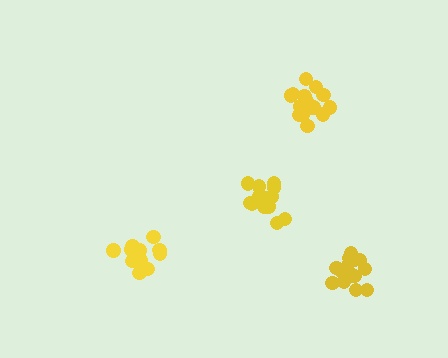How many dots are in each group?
Group 1: 17 dots, Group 2: 14 dots, Group 3: 16 dots, Group 4: 14 dots (61 total).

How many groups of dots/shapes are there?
There are 4 groups.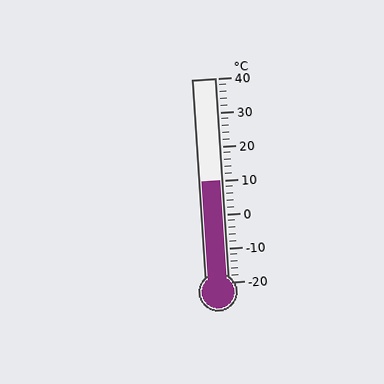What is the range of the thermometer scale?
The thermometer scale ranges from -20°C to 40°C.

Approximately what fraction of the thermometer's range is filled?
The thermometer is filled to approximately 50% of its range.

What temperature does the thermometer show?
The thermometer shows approximately 10°C.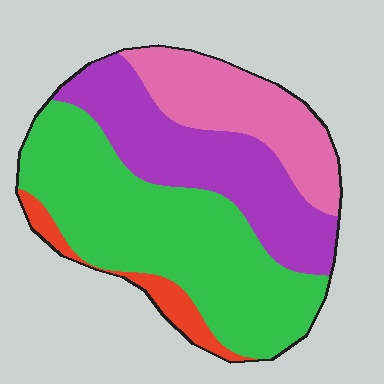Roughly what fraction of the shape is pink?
Pink takes up about one fifth (1/5) of the shape.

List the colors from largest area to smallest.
From largest to smallest: green, purple, pink, red.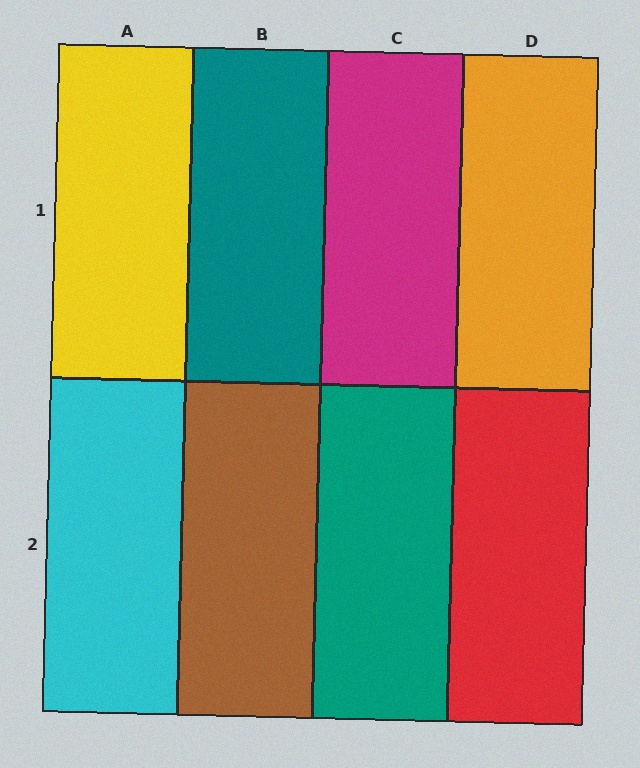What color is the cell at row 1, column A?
Yellow.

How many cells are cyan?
1 cell is cyan.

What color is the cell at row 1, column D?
Orange.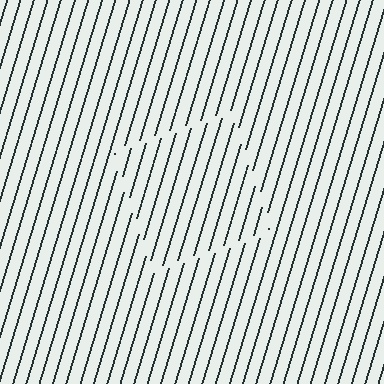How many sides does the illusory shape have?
4 sides — the line-ends trace a square.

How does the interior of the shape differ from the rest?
The interior of the shape contains the same grating, shifted by half a period — the contour is defined by the phase discontinuity where line-ends from the inner and outer gratings abut.